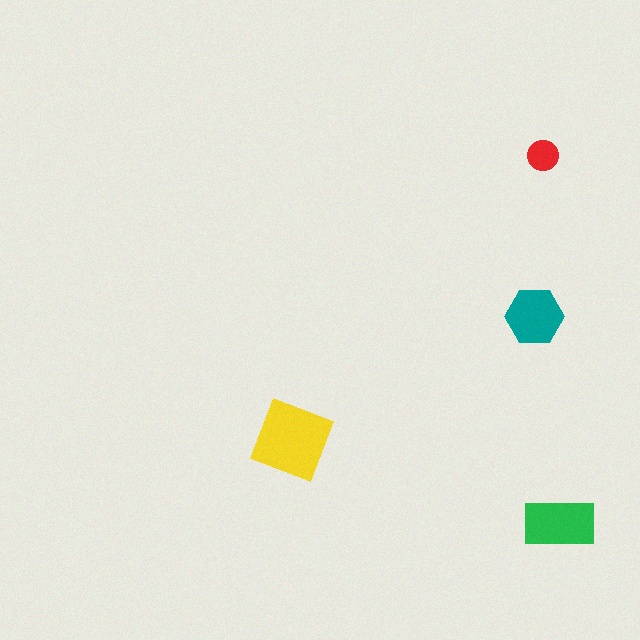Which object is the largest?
The yellow square.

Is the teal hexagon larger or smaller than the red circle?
Larger.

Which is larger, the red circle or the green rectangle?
The green rectangle.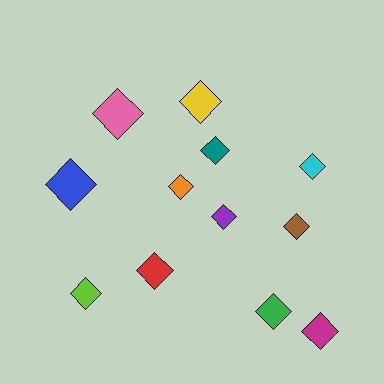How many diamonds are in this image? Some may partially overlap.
There are 12 diamonds.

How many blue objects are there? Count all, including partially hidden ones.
There is 1 blue object.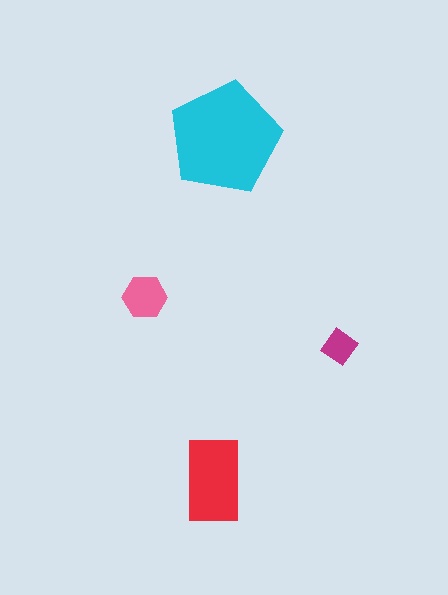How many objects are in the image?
There are 4 objects in the image.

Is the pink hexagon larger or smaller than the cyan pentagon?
Smaller.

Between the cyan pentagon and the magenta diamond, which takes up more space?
The cyan pentagon.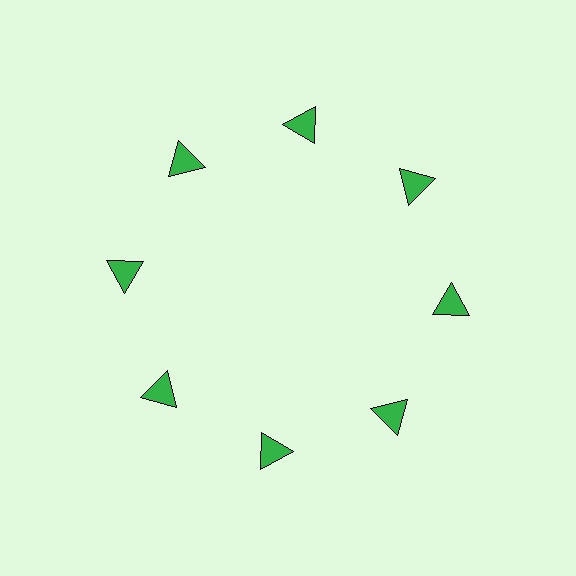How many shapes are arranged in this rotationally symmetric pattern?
There are 8 shapes, arranged in 8 groups of 1.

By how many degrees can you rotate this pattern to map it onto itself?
The pattern maps onto itself every 45 degrees of rotation.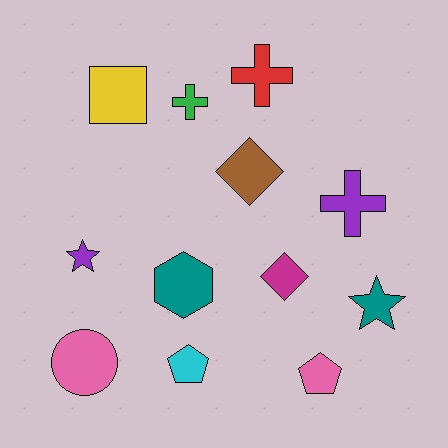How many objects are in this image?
There are 12 objects.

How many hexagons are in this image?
There is 1 hexagon.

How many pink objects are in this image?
There are 2 pink objects.